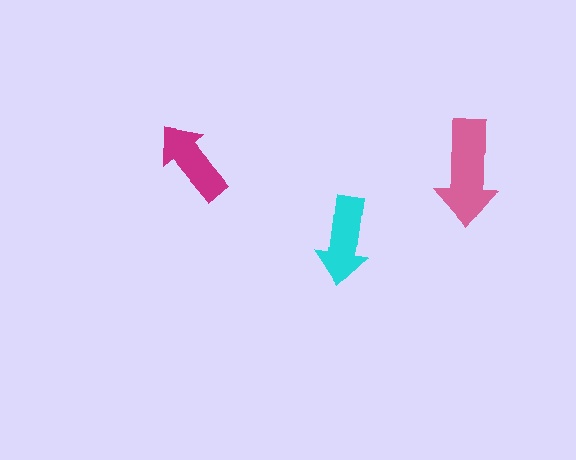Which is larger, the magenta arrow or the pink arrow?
The pink one.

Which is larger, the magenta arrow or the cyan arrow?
The cyan one.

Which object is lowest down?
The cyan arrow is bottommost.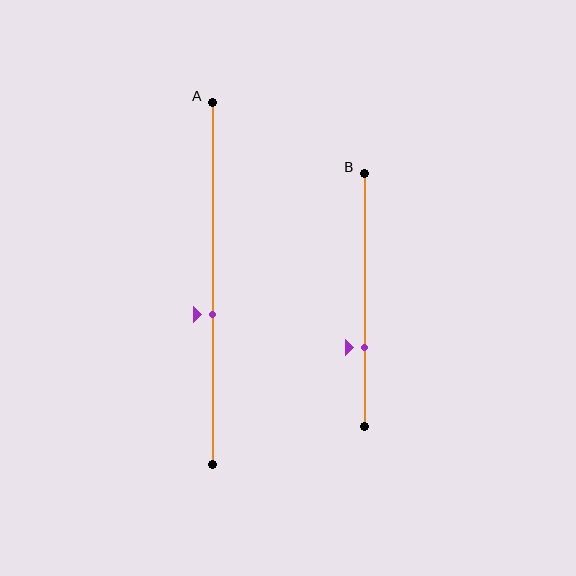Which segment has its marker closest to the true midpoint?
Segment A has its marker closest to the true midpoint.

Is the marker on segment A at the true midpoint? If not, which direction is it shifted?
No, the marker on segment A is shifted downward by about 8% of the segment length.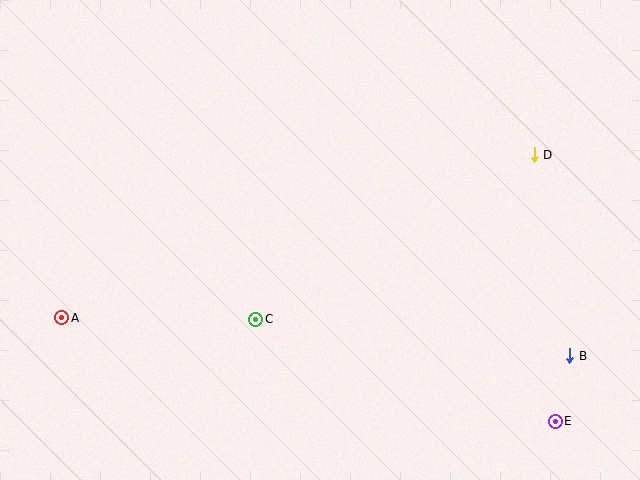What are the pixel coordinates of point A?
Point A is at (62, 318).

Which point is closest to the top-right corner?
Point D is closest to the top-right corner.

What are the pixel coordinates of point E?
Point E is at (555, 421).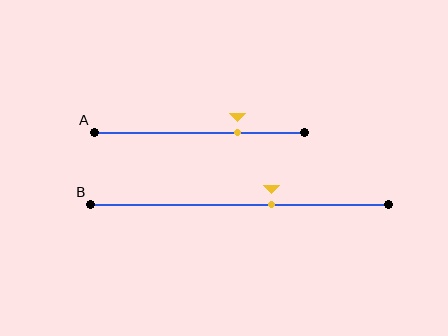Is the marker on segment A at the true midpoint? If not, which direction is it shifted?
No, the marker on segment A is shifted to the right by about 18% of the segment length.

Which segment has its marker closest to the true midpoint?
Segment B has its marker closest to the true midpoint.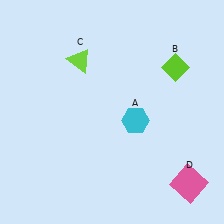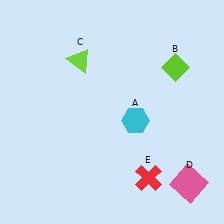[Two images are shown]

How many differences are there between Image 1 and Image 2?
There is 1 difference between the two images.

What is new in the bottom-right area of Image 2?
A red cross (E) was added in the bottom-right area of Image 2.